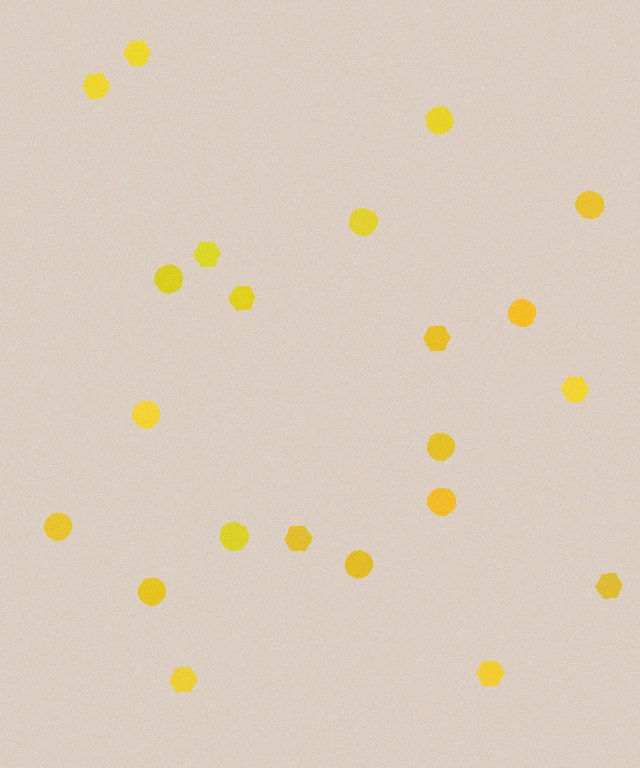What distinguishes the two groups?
There are 2 groups: one group of hexagons (10) and one group of circles (12).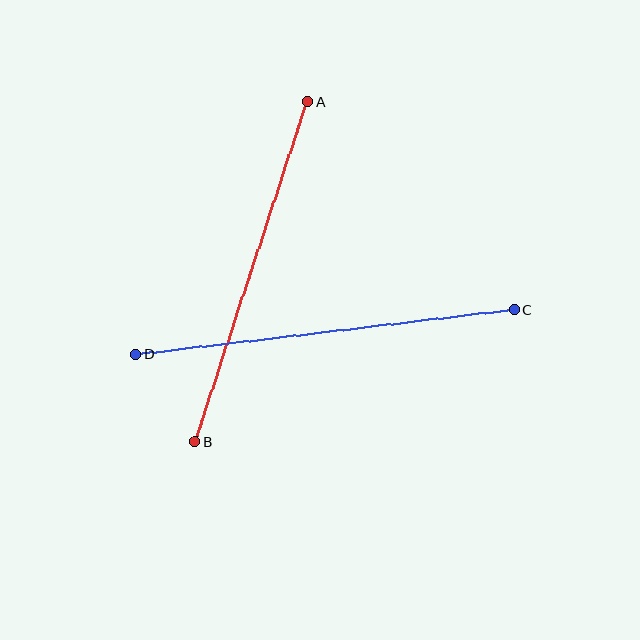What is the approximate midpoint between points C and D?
The midpoint is at approximately (325, 332) pixels.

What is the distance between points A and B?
The distance is approximately 358 pixels.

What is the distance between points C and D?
The distance is approximately 381 pixels.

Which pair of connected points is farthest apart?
Points C and D are farthest apart.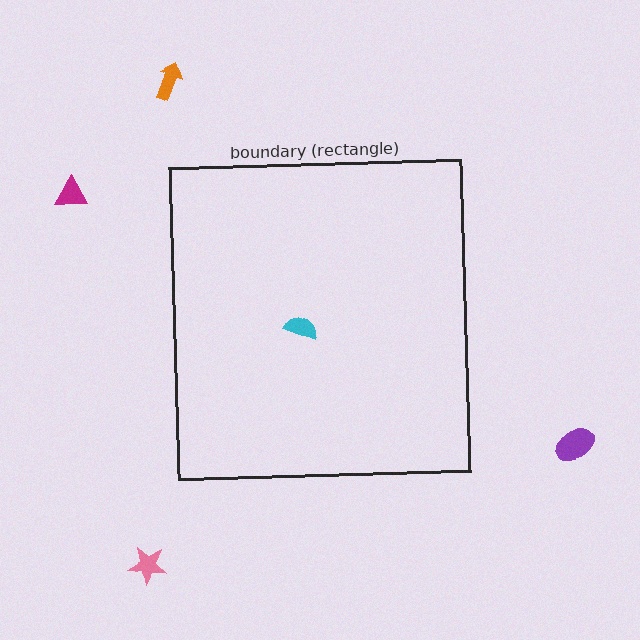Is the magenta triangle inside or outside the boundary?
Outside.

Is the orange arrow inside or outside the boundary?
Outside.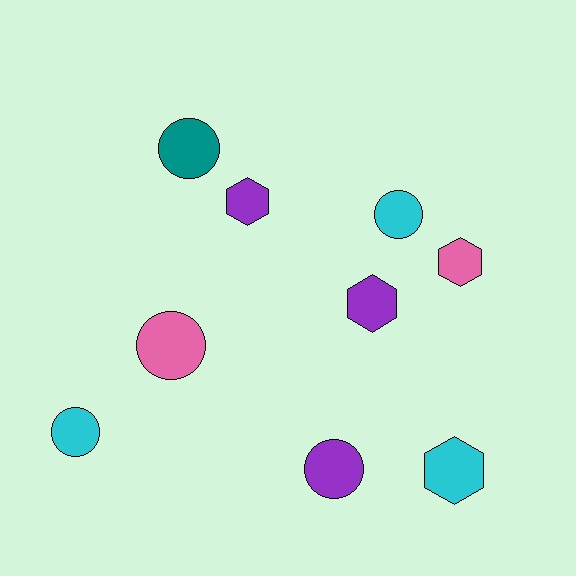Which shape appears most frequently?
Circle, with 5 objects.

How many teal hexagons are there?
There are no teal hexagons.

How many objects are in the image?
There are 9 objects.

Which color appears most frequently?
Cyan, with 3 objects.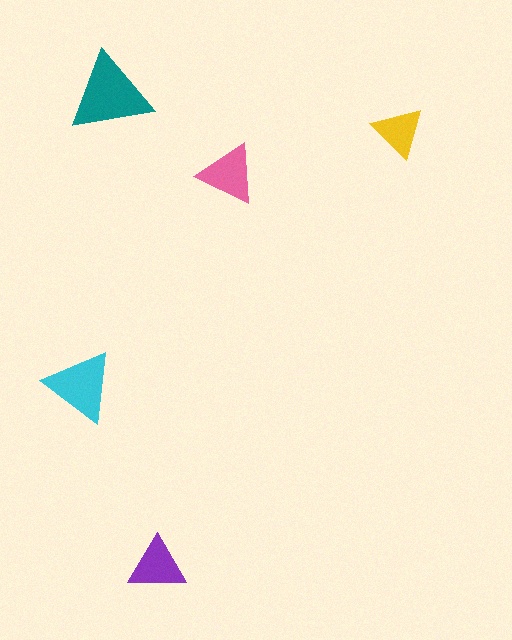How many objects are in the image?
There are 5 objects in the image.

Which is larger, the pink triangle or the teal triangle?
The teal one.